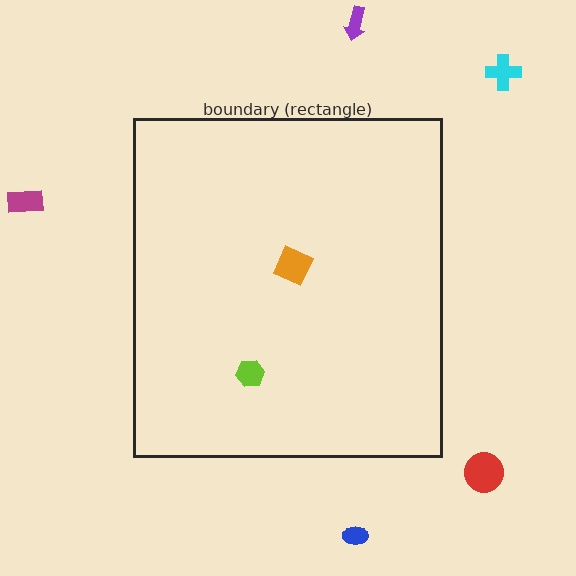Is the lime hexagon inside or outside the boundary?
Inside.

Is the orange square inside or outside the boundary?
Inside.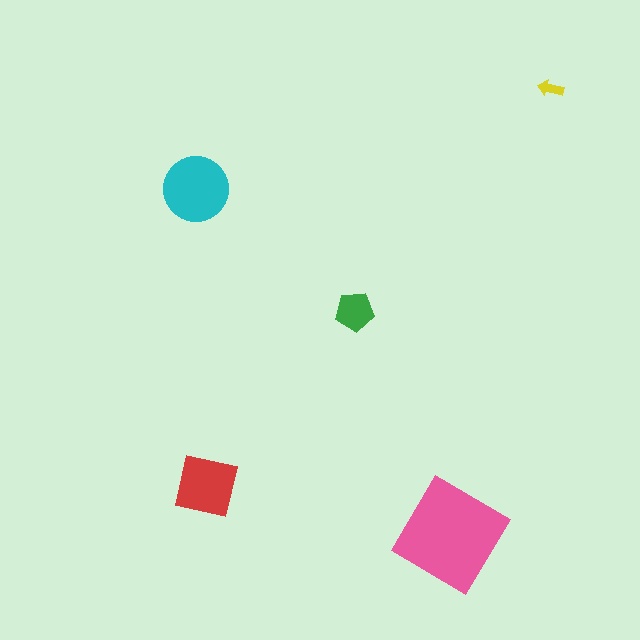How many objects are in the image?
There are 5 objects in the image.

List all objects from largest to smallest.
The pink diamond, the cyan circle, the red square, the green pentagon, the yellow arrow.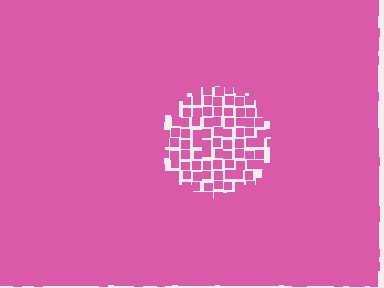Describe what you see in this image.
The image contains small pink elements arranged at two different densities. A circle-shaped region is visible where the elements are less densely packed than the surrounding area.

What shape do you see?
I see a circle.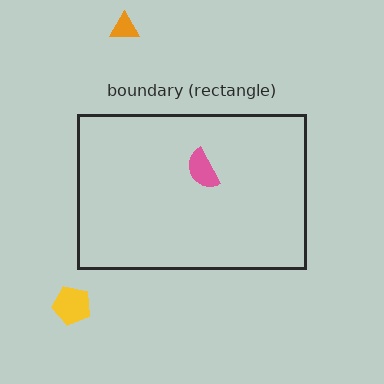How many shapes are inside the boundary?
1 inside, 2 outside.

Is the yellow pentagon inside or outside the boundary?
Outside.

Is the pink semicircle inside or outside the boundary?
Inside.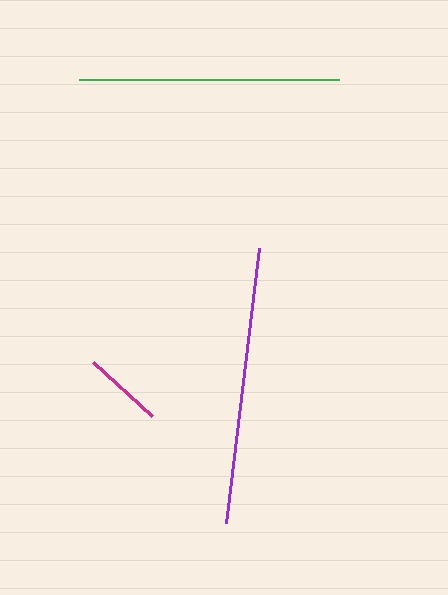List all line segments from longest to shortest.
From longest to shortest: purple, green, magenta.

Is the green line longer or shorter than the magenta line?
The green line is longer than the magenta line.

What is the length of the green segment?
The green segment is approximately 260 pixels long.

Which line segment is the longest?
The purple line is the longest at approximately 277 pixels.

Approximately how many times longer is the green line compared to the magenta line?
The green line is approximately 3.3 times the length of the magenta line.